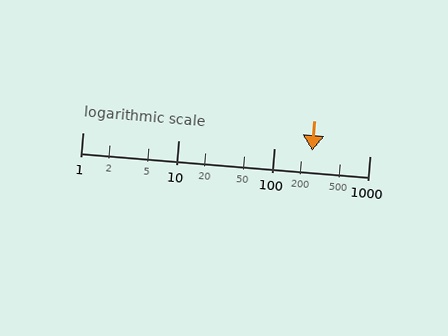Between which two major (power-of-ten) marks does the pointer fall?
The pointer is between 100 and 1000.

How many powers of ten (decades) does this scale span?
The scale spans 3 decades, from 1 to 1000.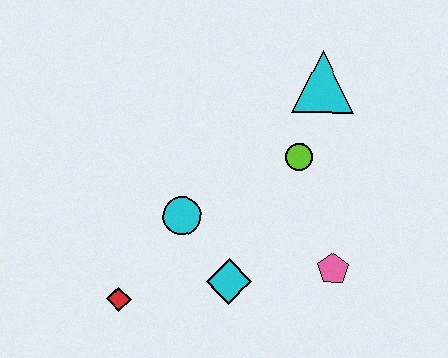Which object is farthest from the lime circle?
The red diamond is farthest from the lime circle.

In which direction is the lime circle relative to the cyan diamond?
The lime circle is above the cyan diamond.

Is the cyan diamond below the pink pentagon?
Yes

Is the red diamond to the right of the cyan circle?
No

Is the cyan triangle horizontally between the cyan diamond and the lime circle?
No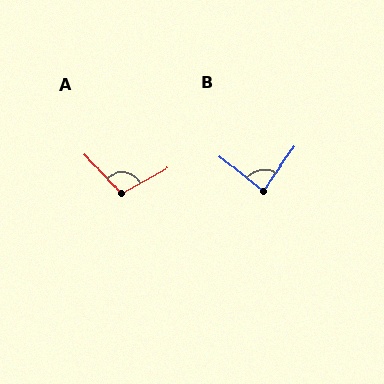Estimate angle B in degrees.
Approximately 87 degrees.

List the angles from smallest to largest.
B (87°), A (103°).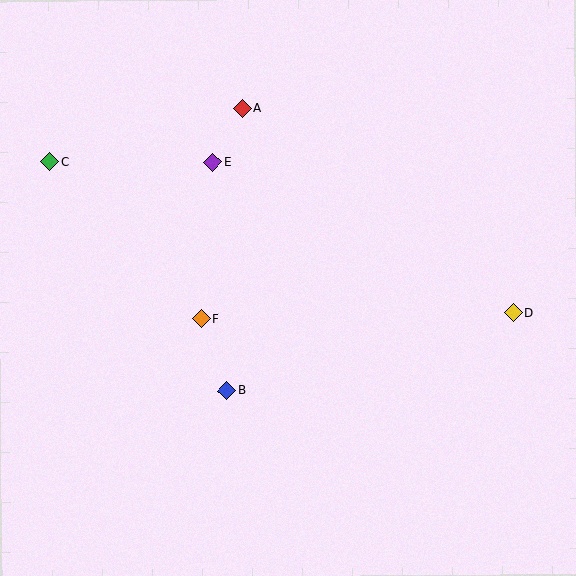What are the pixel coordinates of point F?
Point F is at (201, 318).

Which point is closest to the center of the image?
Point F at (201, 318) is closest to the center.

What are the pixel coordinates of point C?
Point C is at (50, 161).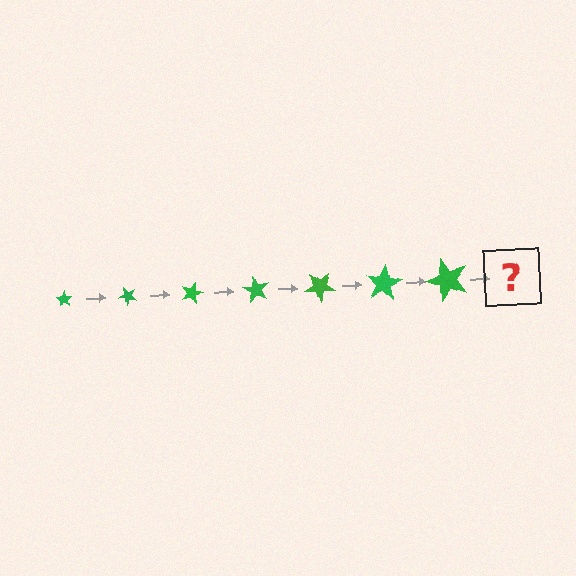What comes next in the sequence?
The next element should be a star, larger than the previous one and rotated 315 degrees from the start.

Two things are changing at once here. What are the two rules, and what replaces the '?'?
The two rules are that the star grows larger each step and it rotates 45 degrees each step. The '?' should be a star, larger than the previous one and rotated 315 degrees from the start.